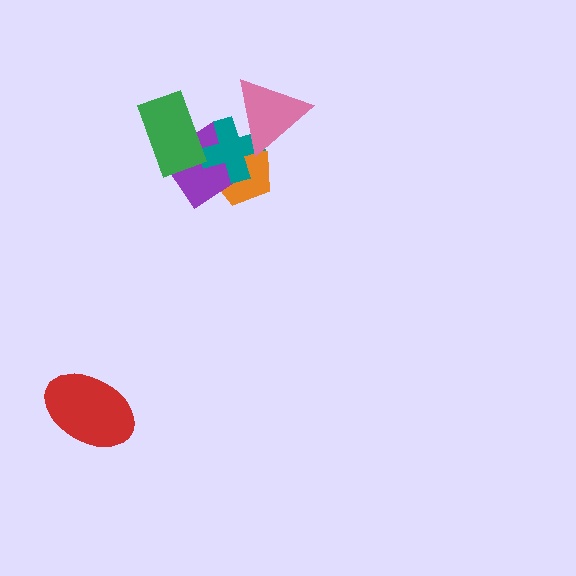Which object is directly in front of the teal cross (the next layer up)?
The pink triangle is directly in front of the teal cross.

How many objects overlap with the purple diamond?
3 objects overlap with the purple diamond.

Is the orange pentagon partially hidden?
Yes, it is partially covered by another shape.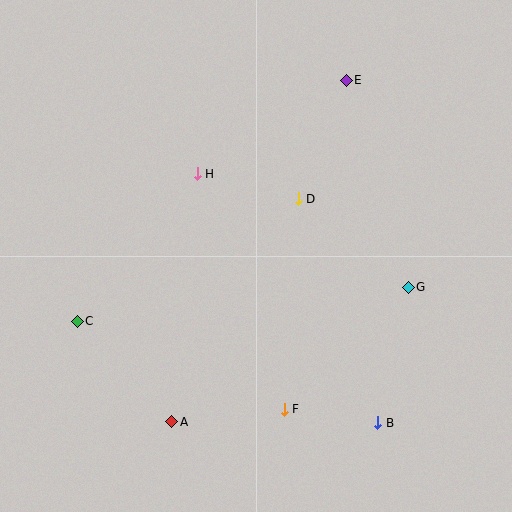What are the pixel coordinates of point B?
Point B is at (378, 423).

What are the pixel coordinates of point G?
Point G is at (408, 287).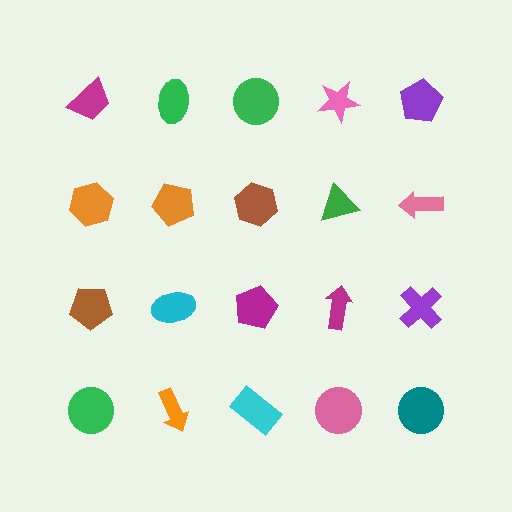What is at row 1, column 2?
A green ellipse.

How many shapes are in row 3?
5 shapes.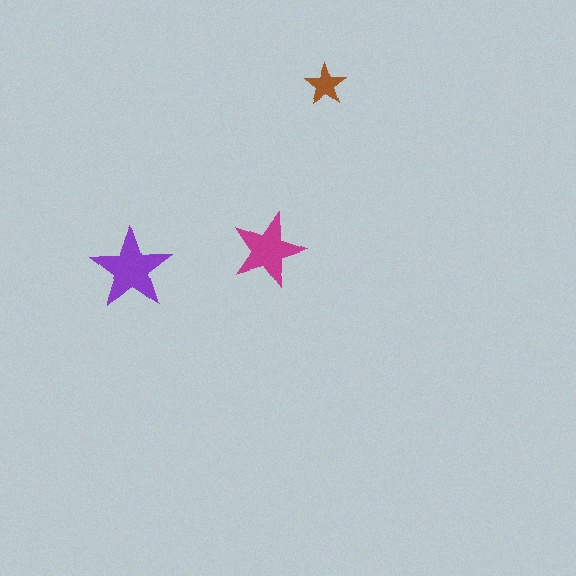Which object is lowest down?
The purple star is bottommost.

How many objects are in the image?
There are 3 objects in the image.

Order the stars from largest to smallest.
the purple one, the magenta one, the brown one.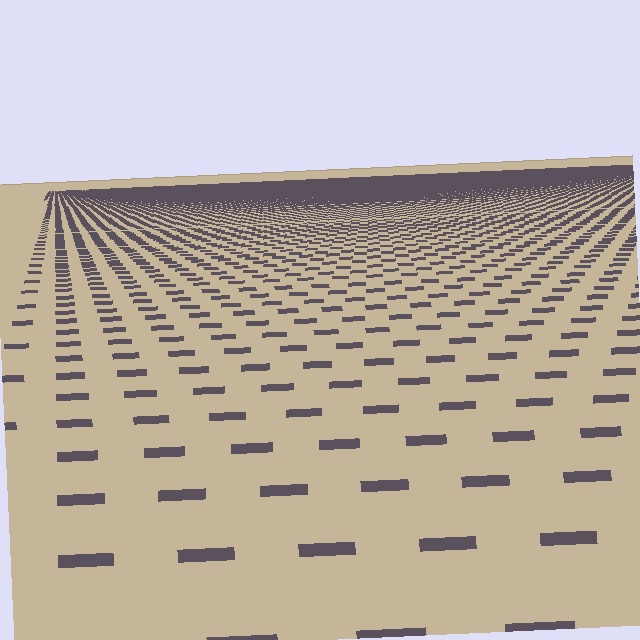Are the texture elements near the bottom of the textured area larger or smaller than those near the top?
Larger. Near the bottom, elements are closer to the viewer and appear at a bigger on-screen size.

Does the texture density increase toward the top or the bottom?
Density increases toward the top.